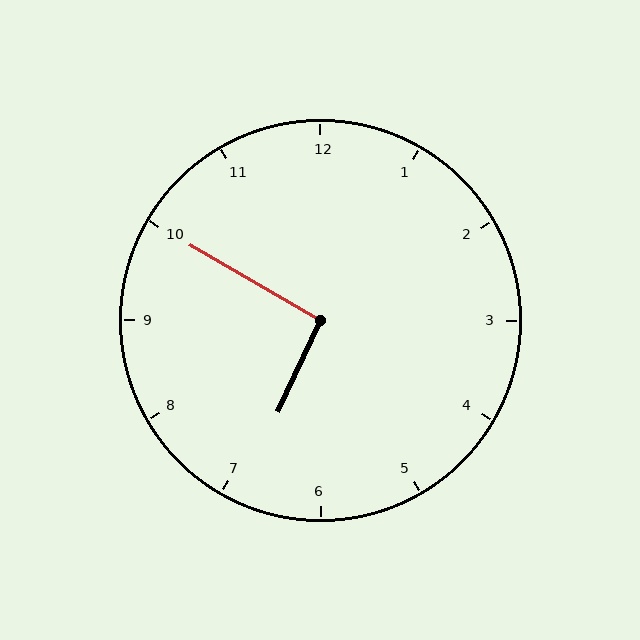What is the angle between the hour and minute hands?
Approximately 95 degrees.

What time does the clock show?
6:50.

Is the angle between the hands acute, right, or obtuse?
It is right.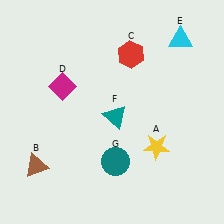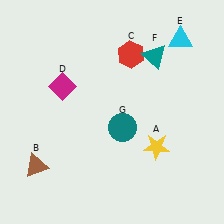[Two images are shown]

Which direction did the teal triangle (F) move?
The teal triangle (F) moved up.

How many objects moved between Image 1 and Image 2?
2 objects moved between the two images.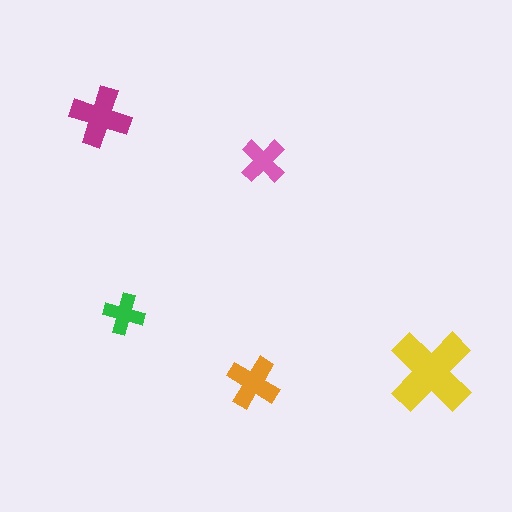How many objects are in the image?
There are 5 objects in the image.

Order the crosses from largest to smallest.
the yellow one, the magenta one, the orange one, the pink one, the green one.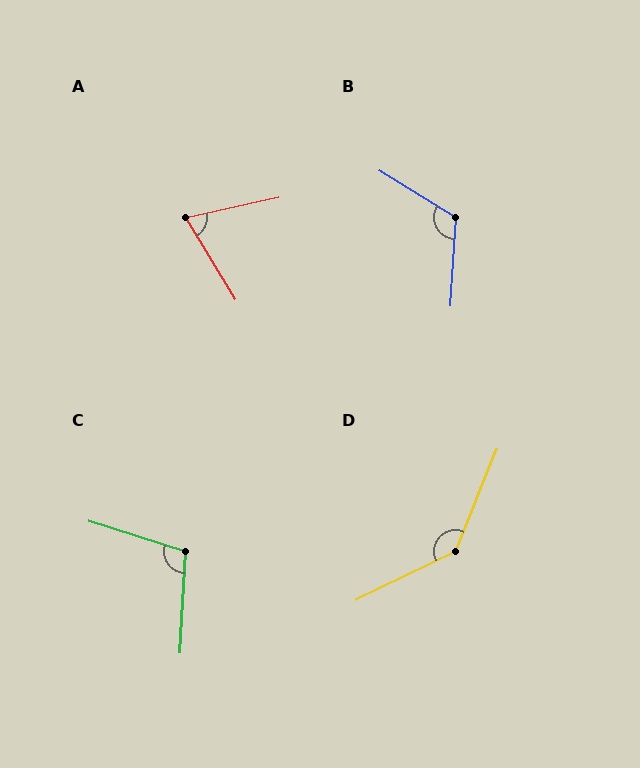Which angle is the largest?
D, at approximately 138 degrees.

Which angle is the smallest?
A, at approximately 71 degrees.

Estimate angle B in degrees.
Approximately 118 degrees.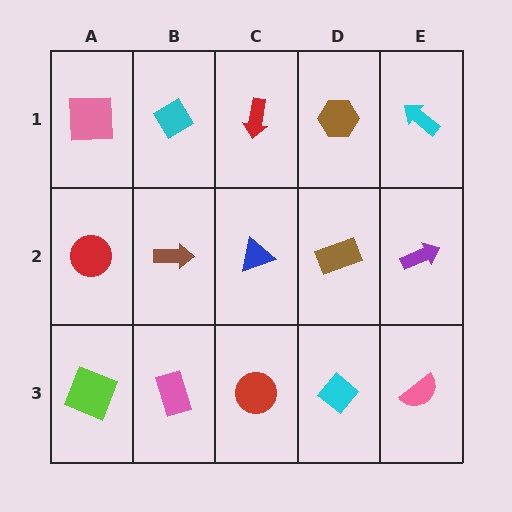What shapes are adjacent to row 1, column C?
A blue triangle (row 2, column C), a cyan diamond (row 1, column B), a brown hexagon (row 1, column D).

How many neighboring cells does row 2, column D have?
4.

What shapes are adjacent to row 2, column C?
A red arrow (row 1, column C), a red circle (row 3, column C), a brown arrow (row 2, column B), a brown rectangle (row 2, column D).